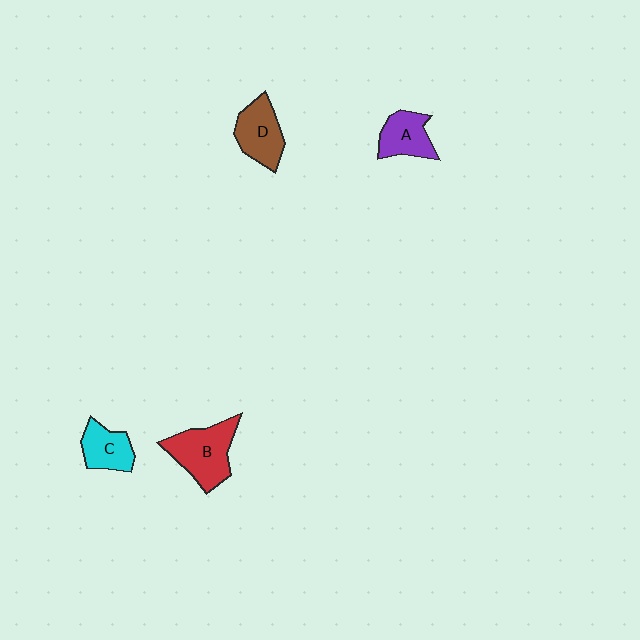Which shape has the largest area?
Shape B (red).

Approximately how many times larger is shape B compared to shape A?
Approximately 1.5 times.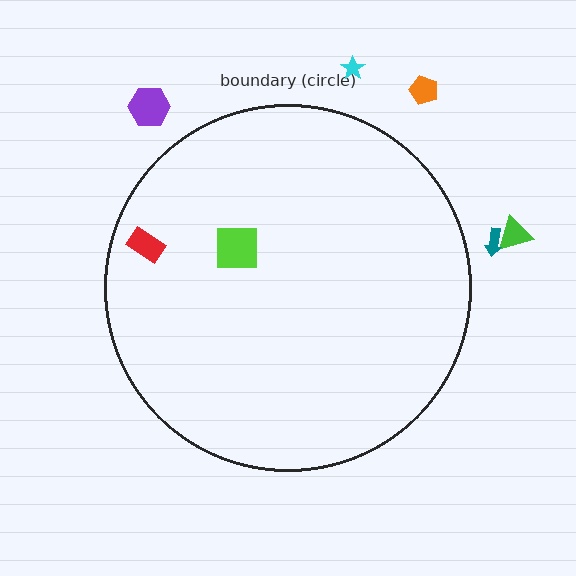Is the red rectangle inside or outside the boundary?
Inside.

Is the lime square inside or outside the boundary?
Inside.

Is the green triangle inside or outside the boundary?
Outside.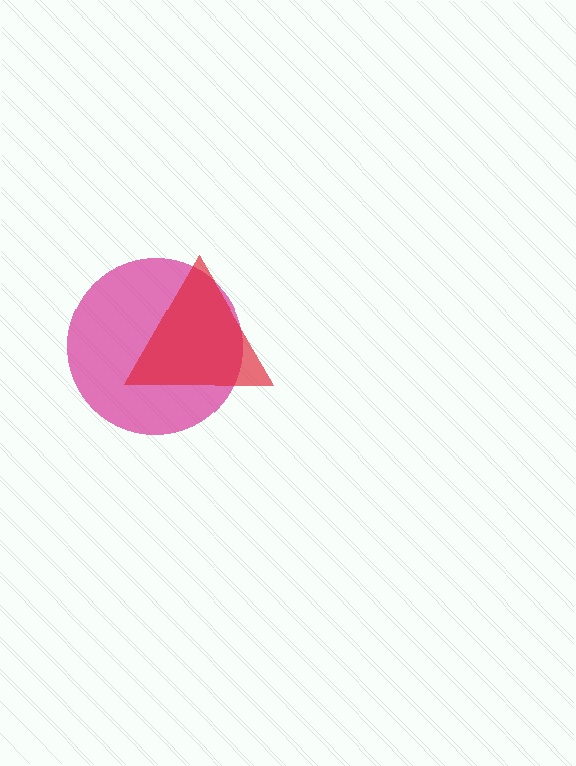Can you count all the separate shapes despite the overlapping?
Yes, there are 2 separate shapes.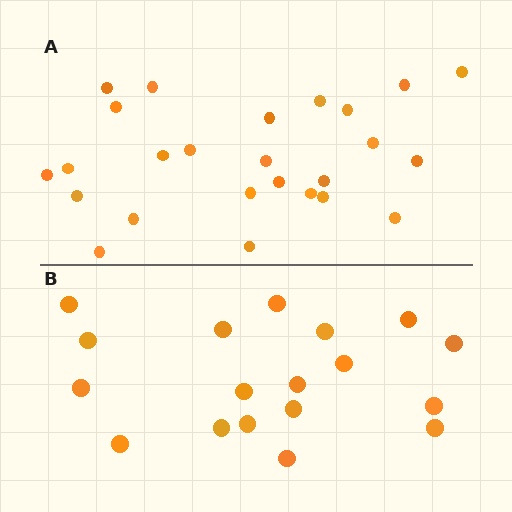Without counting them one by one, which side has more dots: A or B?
Region A (the top region) has more dots.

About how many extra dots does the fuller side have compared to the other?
Region A has roughly 8 or so more dots than region B.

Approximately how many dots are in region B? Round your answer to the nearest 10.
About 20 dots. (The exact count is 18, which rounds to 20.)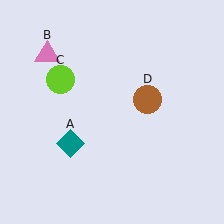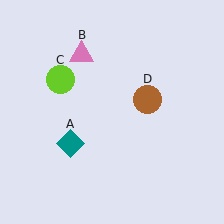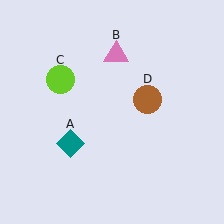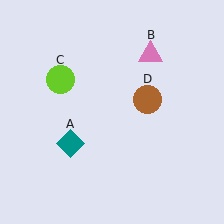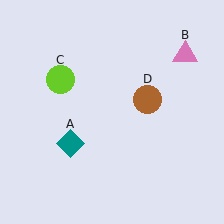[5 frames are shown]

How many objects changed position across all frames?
1 object changed position: pink triangle (object B).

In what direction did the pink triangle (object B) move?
The pink triangle (object B) moved right.